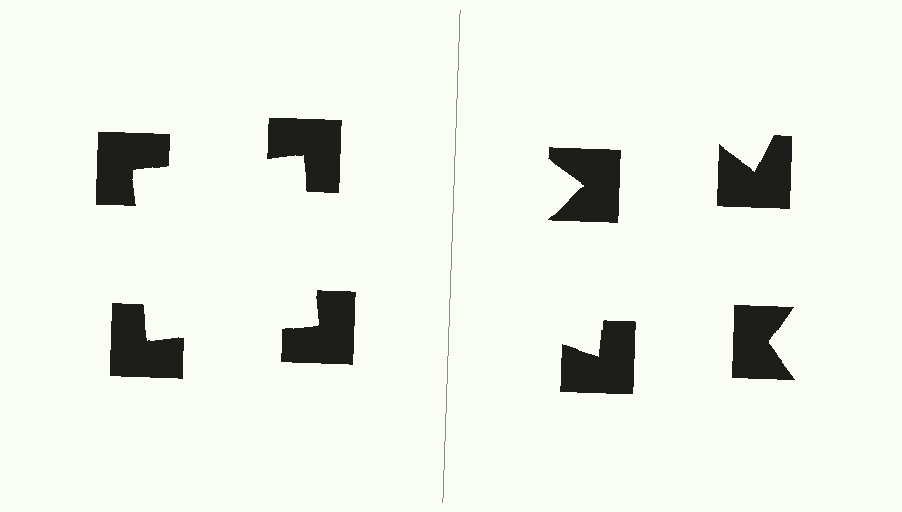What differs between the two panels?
The notched squares are positioned identically on both sides; only the wedge orientations differ. On the left they align to a square; on the right they are misaligned.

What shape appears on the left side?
An illusory square.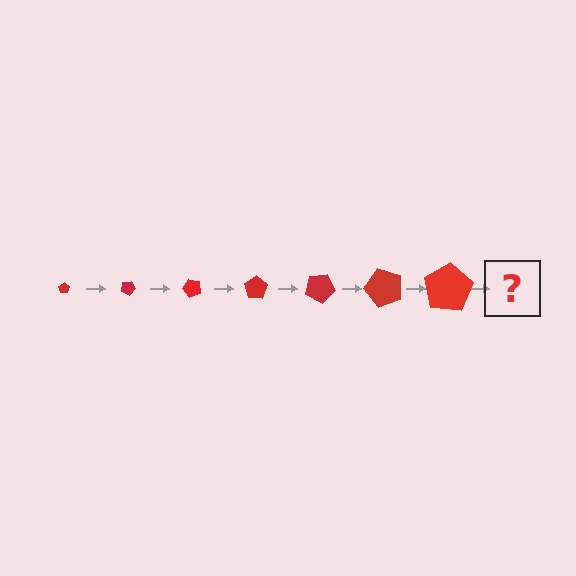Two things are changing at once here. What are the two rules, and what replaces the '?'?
The two rules are that the pentagon grows larger each step and it rotates 25 degrees each step. The '?' should be a pentagon, larger than the previous one and rotated 175 degrees from the start.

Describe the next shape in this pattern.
It should be a pentagon, larger than the previous one and rotated 175 degrees from the start.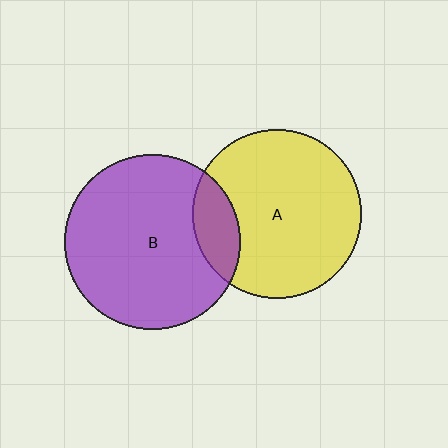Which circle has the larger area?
Circle B (purple).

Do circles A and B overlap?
Yes.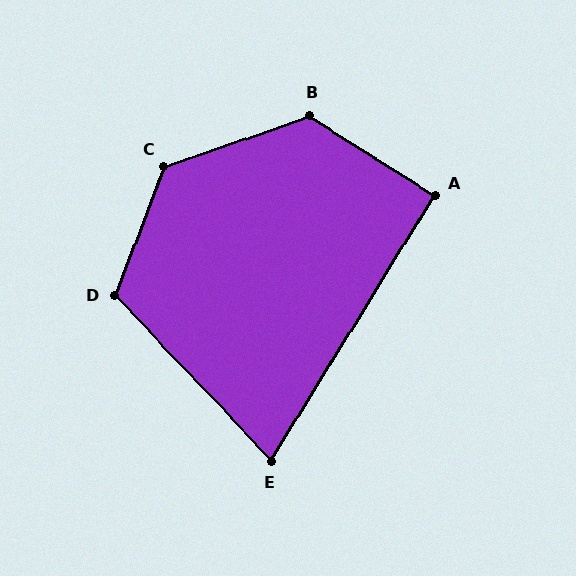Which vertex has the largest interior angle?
C, at approximately 130 degrees.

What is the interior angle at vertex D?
Approximately 115 degrees (obtuse).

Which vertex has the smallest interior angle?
E, at approximately 75 degrees.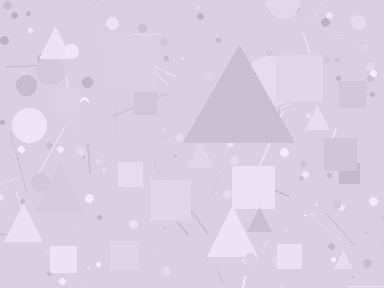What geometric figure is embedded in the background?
A triangle is embedded in the background.